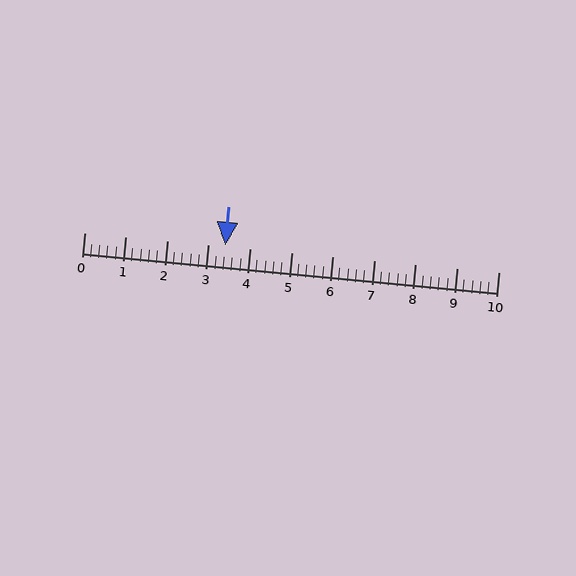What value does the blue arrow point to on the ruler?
The blue arrow points to approximately 3.4.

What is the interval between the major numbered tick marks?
The major tick marks are spaced 1 units apart.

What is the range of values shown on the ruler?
The ruler shows values from 0 to 10.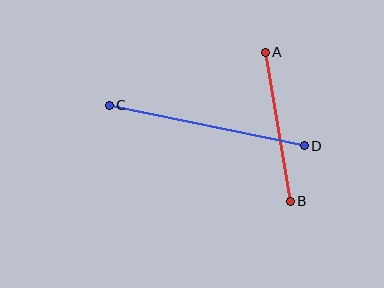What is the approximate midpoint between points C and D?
The midpoint is at approximately (207, 125) pixels.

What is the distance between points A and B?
The distance is approximately 151 pixels.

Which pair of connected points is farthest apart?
Points C and D are farthest apart.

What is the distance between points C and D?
The distance is approximately 199 pixels.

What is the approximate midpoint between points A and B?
The midpoint is at approximately (278, 127) pixels.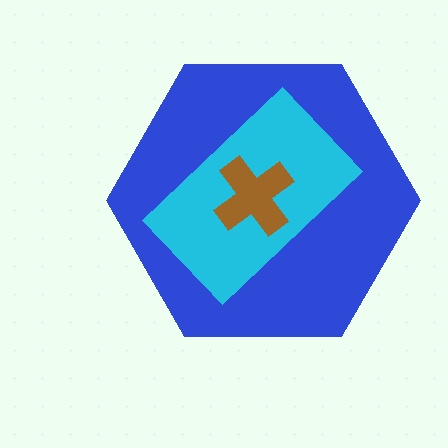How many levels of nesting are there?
3.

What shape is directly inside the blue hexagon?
The cyan rectangle.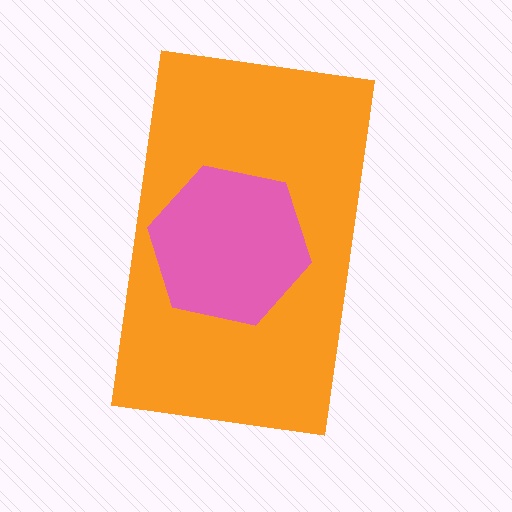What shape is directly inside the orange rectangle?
The pink hexagon.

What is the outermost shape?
The orange rectangle.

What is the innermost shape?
The pink hexagon.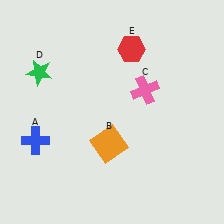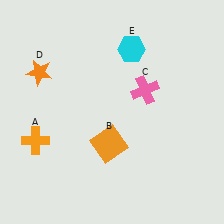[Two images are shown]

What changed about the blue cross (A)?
In Image 1, A is blue. In Image 2, it changed to orange.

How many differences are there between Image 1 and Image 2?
There are 3 differences between the two images.